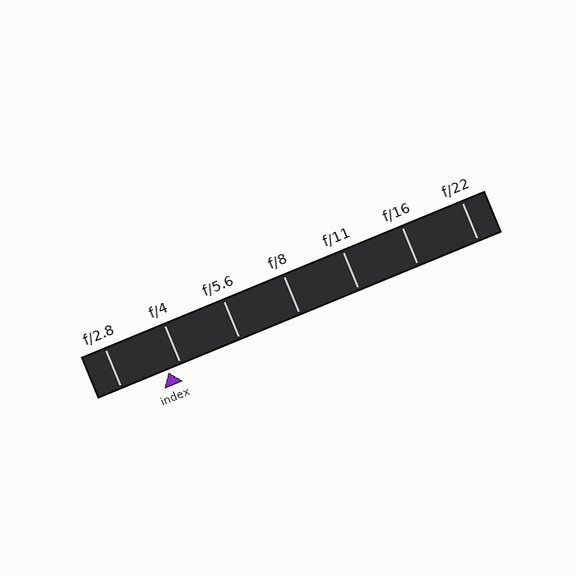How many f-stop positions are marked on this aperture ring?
There are 7 f-stop positions marked.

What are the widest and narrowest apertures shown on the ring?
The widest aperture shown is f/2.8 and the narrowest is f/22.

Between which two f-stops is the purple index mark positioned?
The index mark is between f/2.8 and f/4.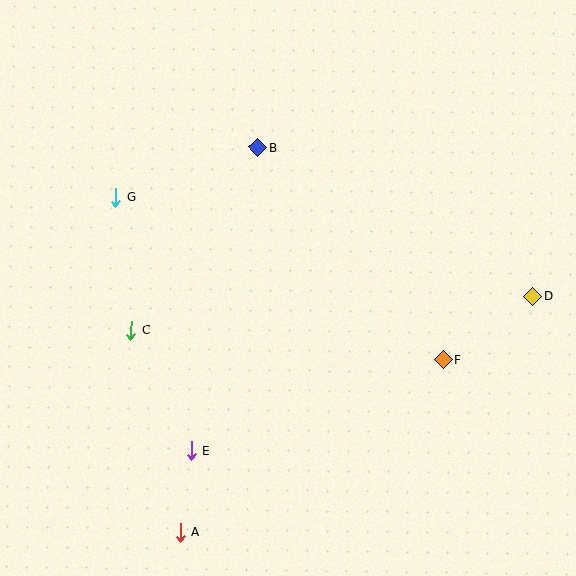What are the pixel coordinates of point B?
Point B is at (258, 148).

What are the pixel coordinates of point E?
Point E is at (191, 451).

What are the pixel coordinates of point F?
Point F is at (443, 360).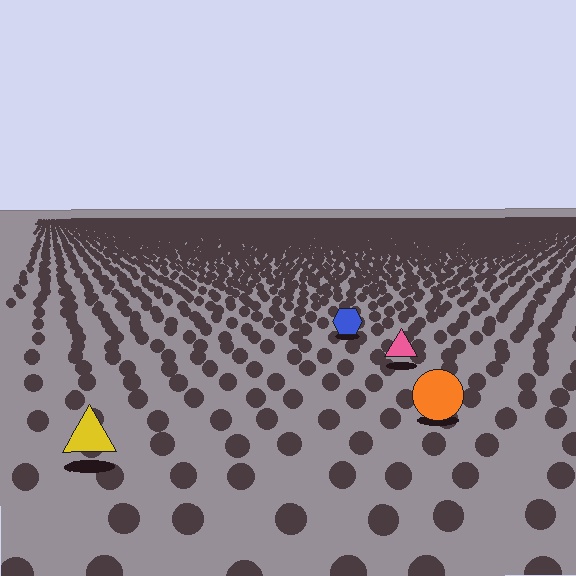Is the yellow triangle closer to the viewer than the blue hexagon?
Yes. The yellow triangle is closer — you can tell from the texture gradient: the ground texture is coarser near it.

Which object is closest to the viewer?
The yellow triangle is closest. The texture marks near it are larger and more spread out.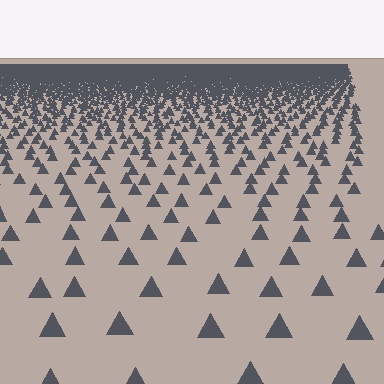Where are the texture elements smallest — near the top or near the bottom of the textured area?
Near the top.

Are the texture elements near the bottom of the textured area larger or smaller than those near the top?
Larger. Near the bottom, elements are closer to the viewer and appear at a bigger on-screen size.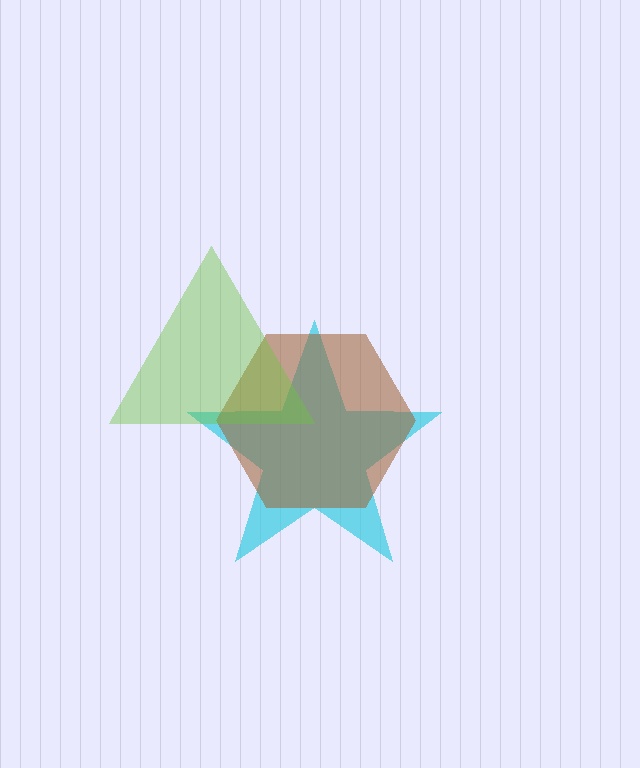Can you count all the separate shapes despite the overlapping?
Yes, there are 3 separate shapes.